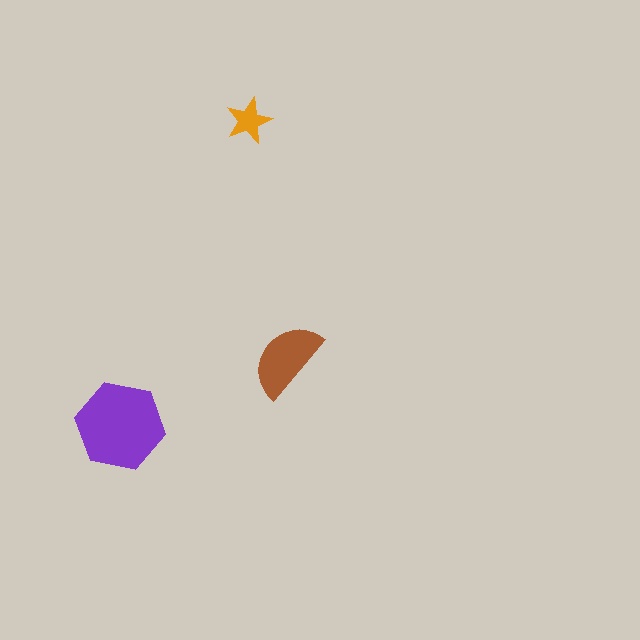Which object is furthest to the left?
The purple hexagon is leftmost.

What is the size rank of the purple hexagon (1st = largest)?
1st.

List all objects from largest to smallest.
The purple hexagon, the brown semicircle, the orange star.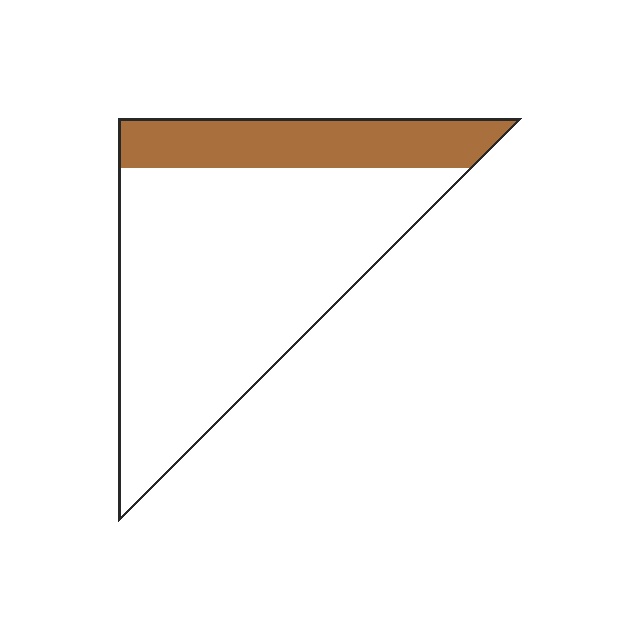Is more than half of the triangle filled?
No.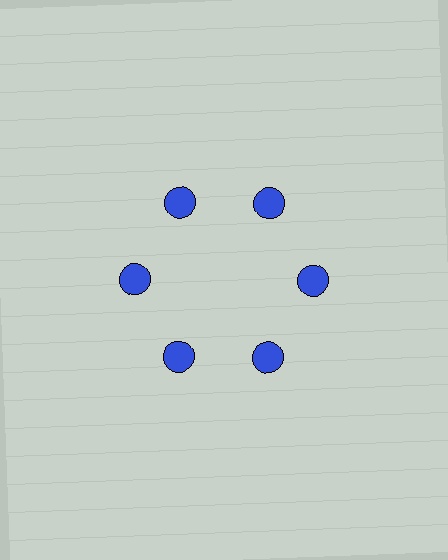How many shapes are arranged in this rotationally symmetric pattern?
There are 6 shapes, arranged in 6 groups of 1.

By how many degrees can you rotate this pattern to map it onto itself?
The pattern maps onto itself every 60 degrees of rotation.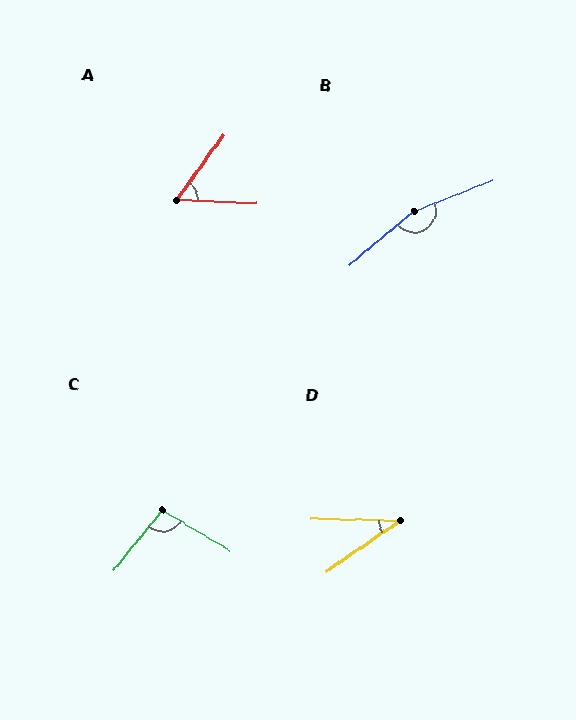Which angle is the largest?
B, at approximately 162 degrees.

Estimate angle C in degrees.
Approximately 98 degrees.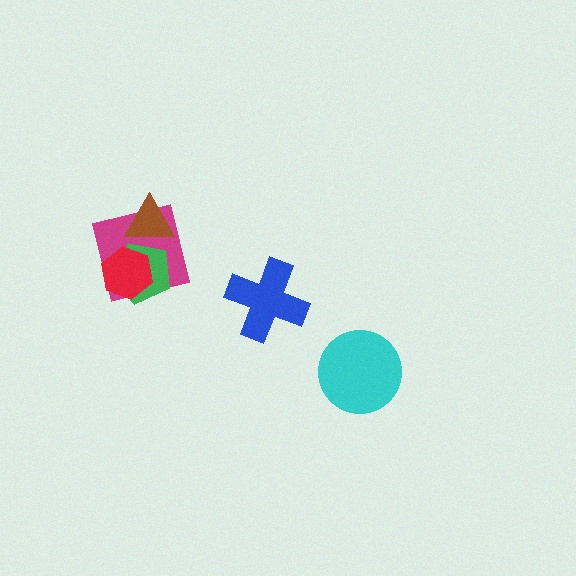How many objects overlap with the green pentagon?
3 objects overlap with the green pentagon.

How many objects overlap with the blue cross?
0 objects overlap with the blue cross.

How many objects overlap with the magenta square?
3 objects overlap with the magenta square.